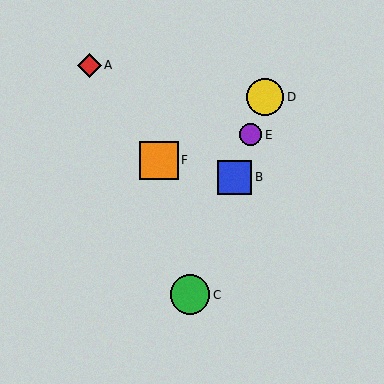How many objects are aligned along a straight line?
4 objects (B, C, D, E) are aligned along a straight line.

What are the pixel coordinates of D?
Object D is at (265, 97).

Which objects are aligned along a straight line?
Objects B, C, D, E are aligned along a straight line.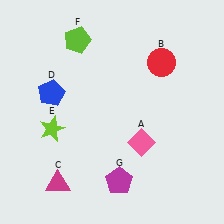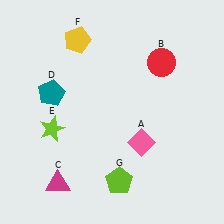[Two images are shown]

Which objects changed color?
D changed from blue to teal. F changed from lime to yellow. G changed from magenta to lime.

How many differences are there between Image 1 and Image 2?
There are 3 differences between the two images.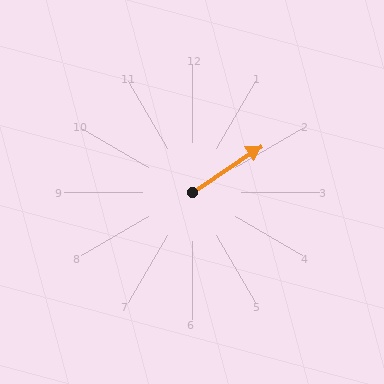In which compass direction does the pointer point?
Northeast.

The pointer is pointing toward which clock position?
Roughly 2 o'clock.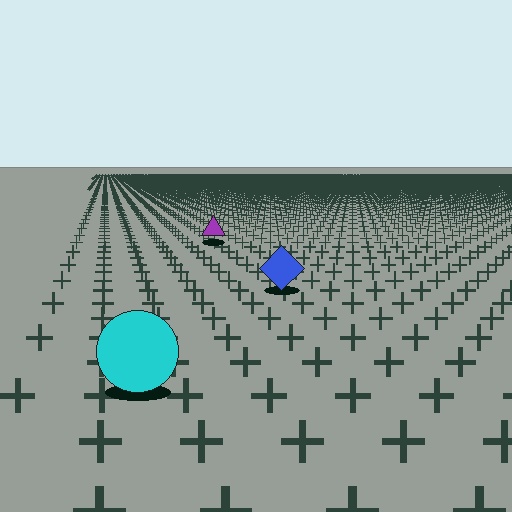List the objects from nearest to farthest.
From nearest to farthest: the cyan circle, the blue diamond, the purple triangle.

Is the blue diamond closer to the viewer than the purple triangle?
Yes. The blue diamond is closer — you can tell from the texture gradient: the ground texture is coarser near it.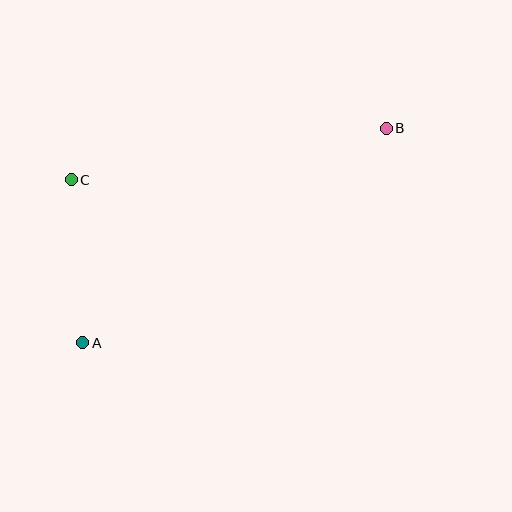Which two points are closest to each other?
Points A and C are closest to each other.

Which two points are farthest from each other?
Points A and B are farthest from each other.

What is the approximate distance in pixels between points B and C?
The distance between B and C is approximately 319 pixels.